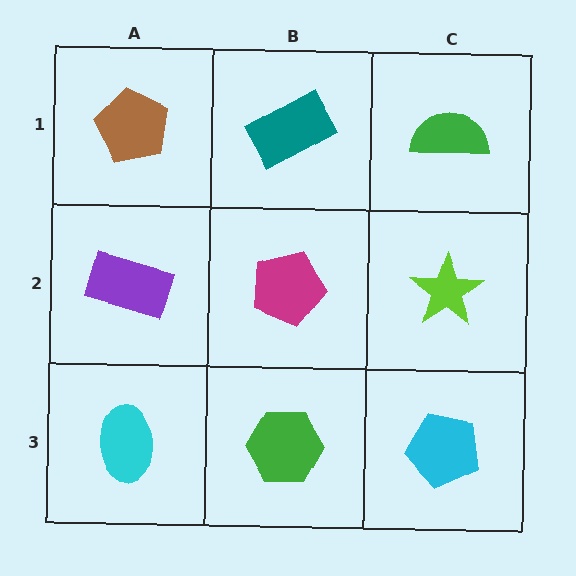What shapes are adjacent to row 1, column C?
A lime star (row 2, column C), a teal rectangle (row 1, column B).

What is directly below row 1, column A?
A purple rectangle.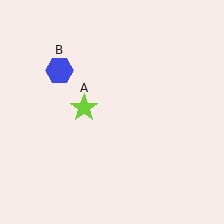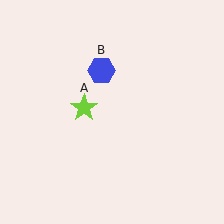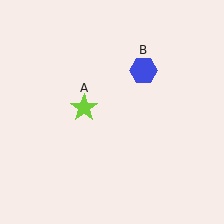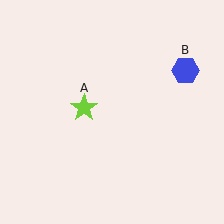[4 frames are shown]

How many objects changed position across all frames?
1 object changed position: blue hexagon (object B).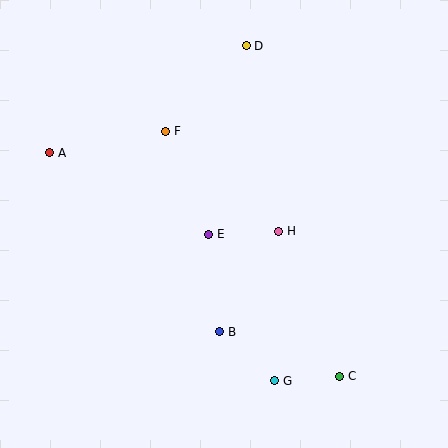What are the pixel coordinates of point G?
Point G is at (275, 381).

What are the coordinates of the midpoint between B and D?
The midpoint between B and D is at (233, 189).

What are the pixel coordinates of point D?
Point D is at (246, 46).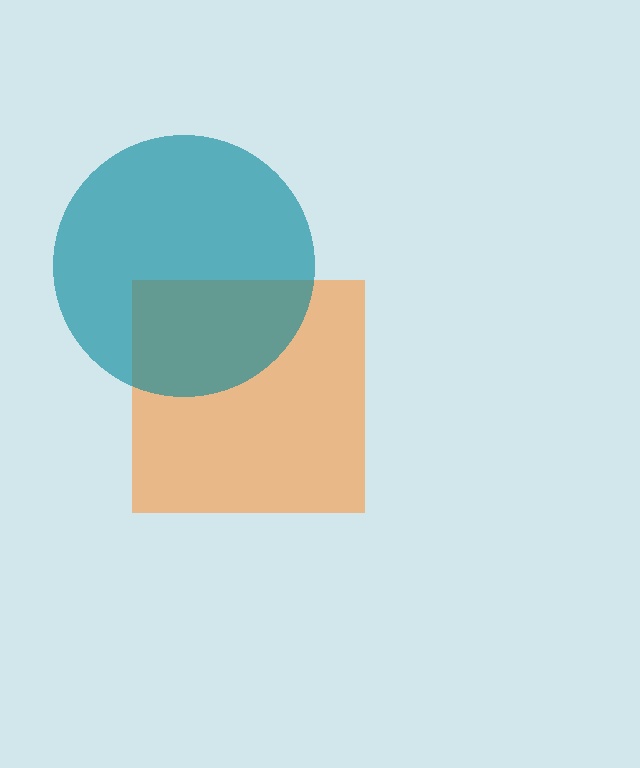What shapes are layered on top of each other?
The layered shapes are: an orange square, a teal circle.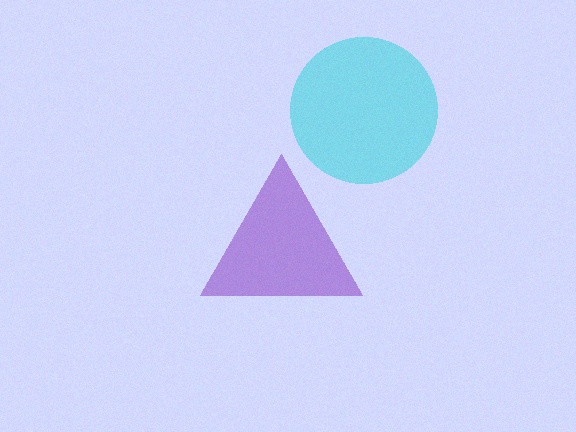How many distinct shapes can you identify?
There are 2 distinct shapes: a cyan circle, a purple triangle.